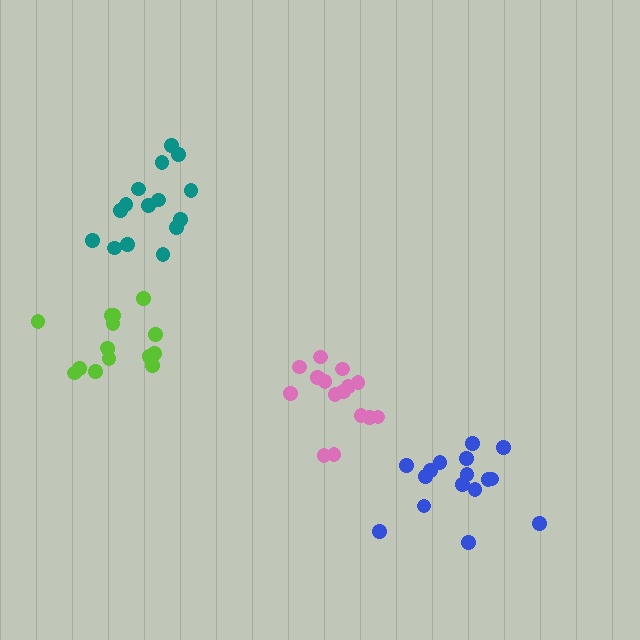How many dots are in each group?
Group 1: 15 dots, Group 2: 15 dots, Group 3: 15 dots, Group 4: 16 dots (61 total).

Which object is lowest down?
The blue cluster is bottommost.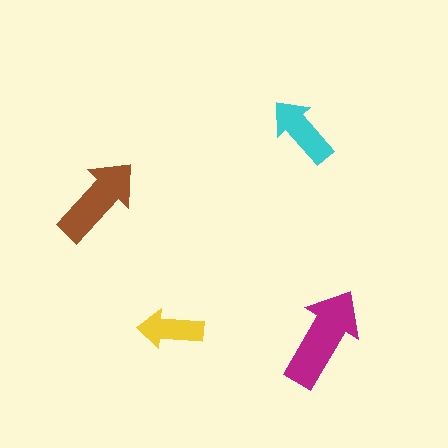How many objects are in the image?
There are 4 objects in the image.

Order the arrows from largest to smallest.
the magenta one, the brown one, the cyan one, the yellow one.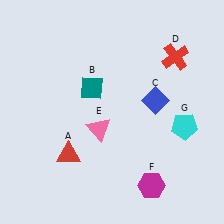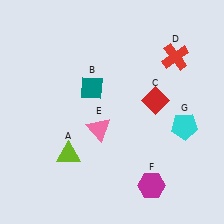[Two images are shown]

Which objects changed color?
A changed from red to lime. C changed from blue to red.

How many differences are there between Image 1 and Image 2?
There are 2 differences between the two images.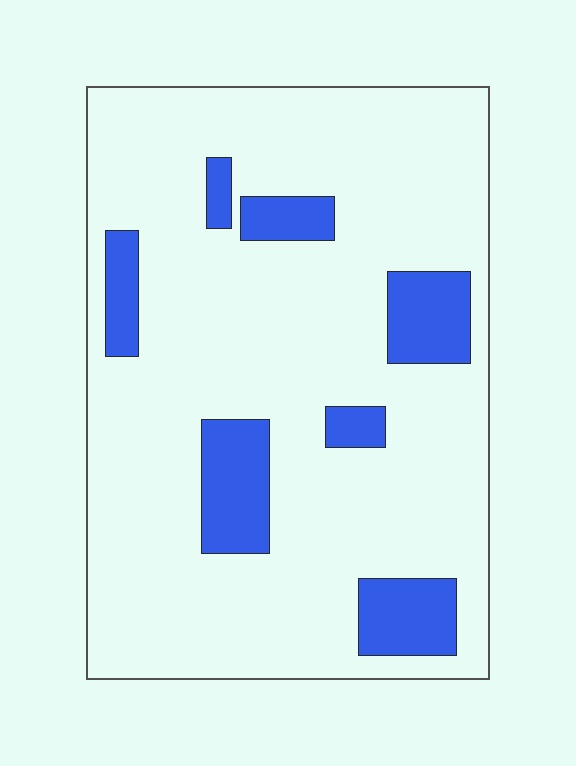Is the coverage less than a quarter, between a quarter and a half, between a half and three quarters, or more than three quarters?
Less than a quarter.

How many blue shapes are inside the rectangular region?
7.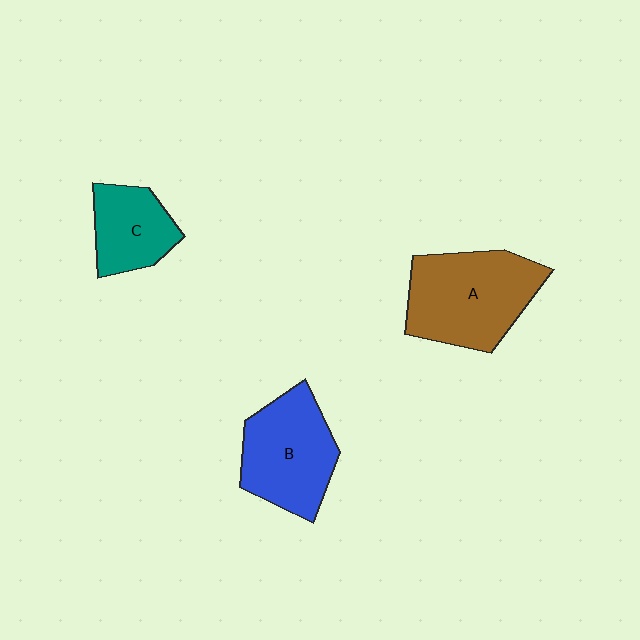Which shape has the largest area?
Shape A (brown).